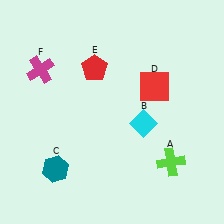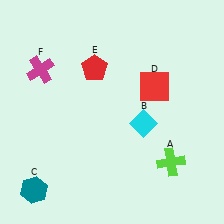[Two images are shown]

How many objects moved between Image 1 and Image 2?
1 object moved between the two images.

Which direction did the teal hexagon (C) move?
The teal hexagon (C) moved left.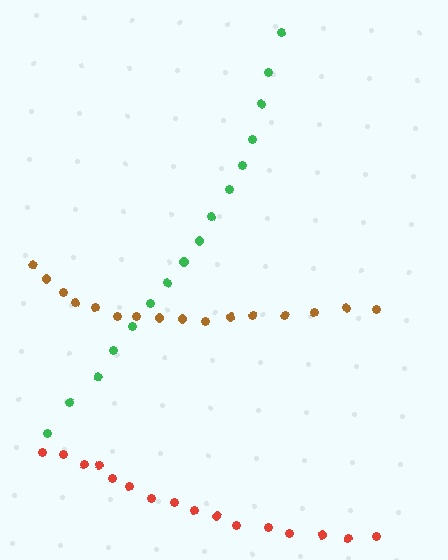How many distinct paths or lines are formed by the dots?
There are 3 distinct paths.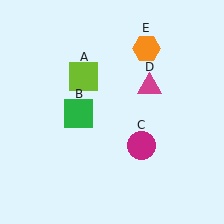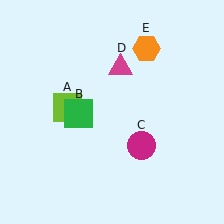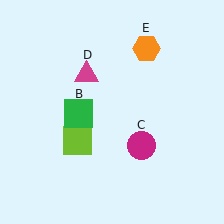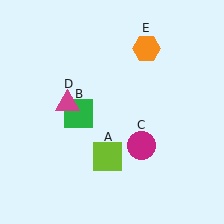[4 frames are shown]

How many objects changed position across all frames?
2 objects changed position: lime square (object A), magenta triangle (object D).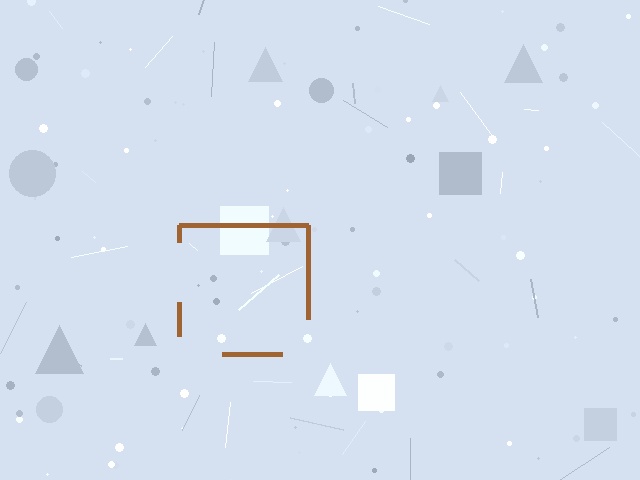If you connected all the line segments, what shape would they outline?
They would outline a square.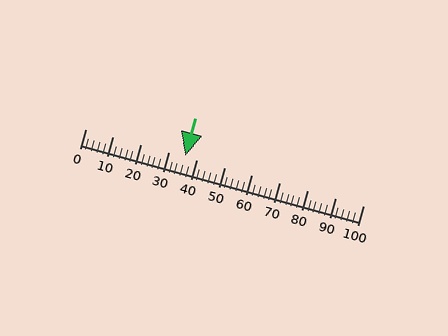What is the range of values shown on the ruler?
The ruler shows values from 0 to 100.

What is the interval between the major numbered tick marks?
The major tick marks are spaced 10 units apart.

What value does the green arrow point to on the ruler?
The green arrow points to approximately 36.